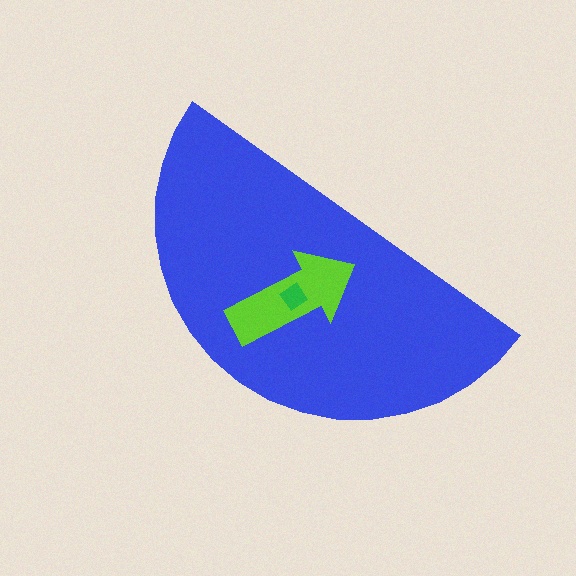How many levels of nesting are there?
3.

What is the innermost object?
The green diamond.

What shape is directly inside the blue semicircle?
The lime arrow.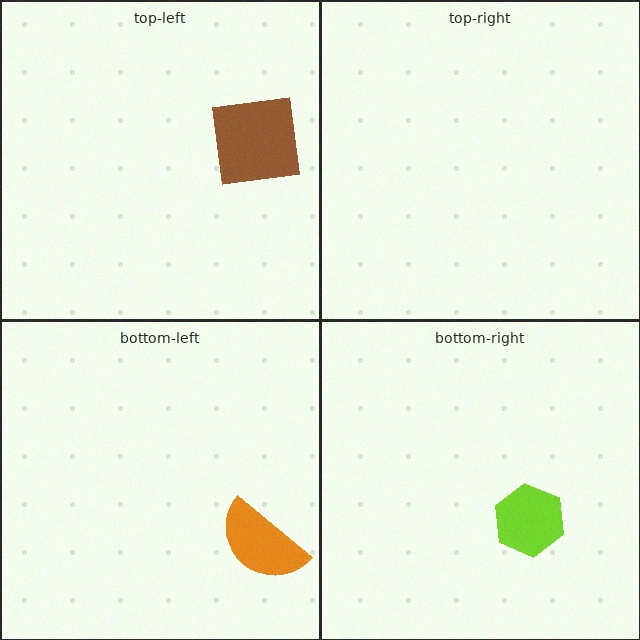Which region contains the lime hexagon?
The bottom-right region.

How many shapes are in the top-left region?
1.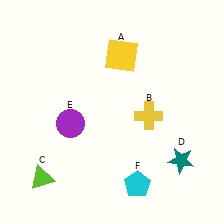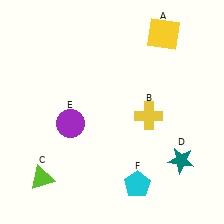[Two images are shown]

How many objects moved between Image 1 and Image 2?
1 object moved between the two images.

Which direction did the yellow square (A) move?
The yellow square (A) moved right.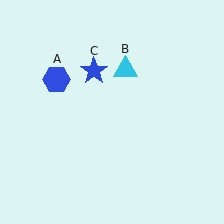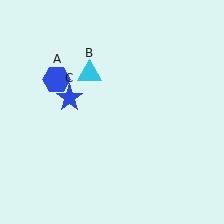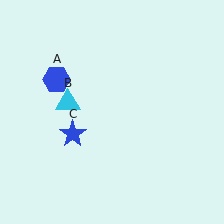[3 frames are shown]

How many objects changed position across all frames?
2 objects changed position: cyan triangle (object B), blue star (object C).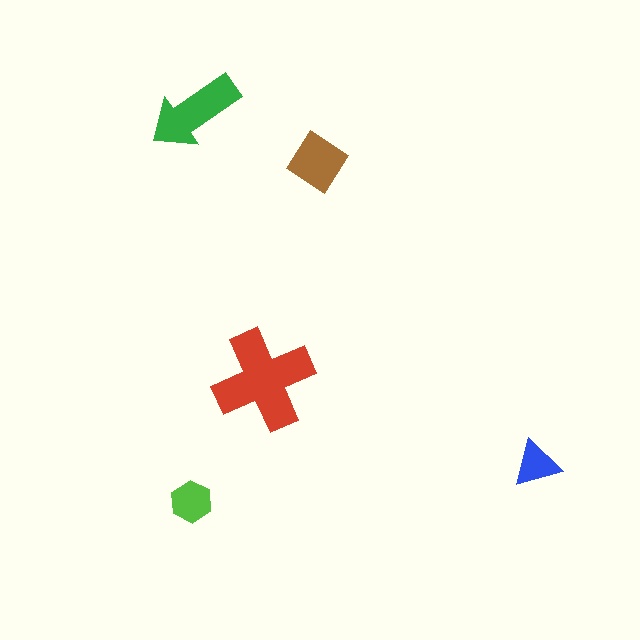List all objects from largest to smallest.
The red cross, the green arrow, the brown diamond, the lime hexagon, the blue triangle.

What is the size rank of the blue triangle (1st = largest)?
5th.